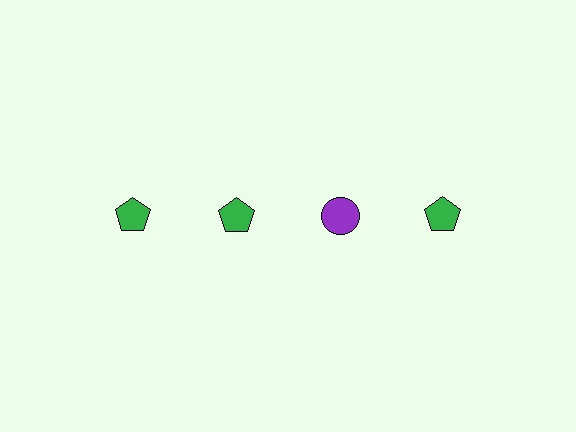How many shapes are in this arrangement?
There are 4 shapes arranged in a grid pattern.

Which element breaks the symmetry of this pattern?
The purple circle in the top row, center column breaks the symmetry. All other shapes are green pentagons.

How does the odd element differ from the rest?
It differs in both color (purple instead of green) and shape (circle instead of pentagon).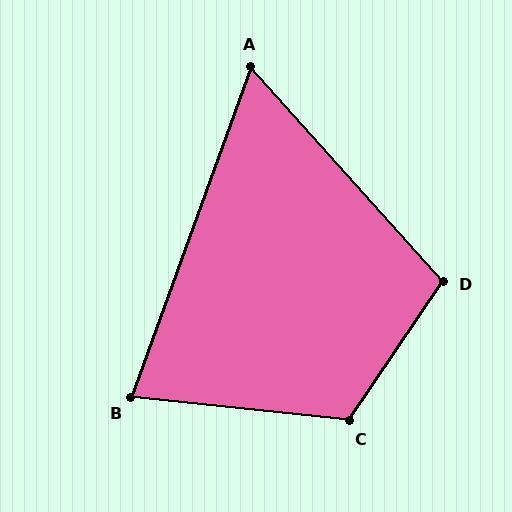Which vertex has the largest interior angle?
C, at approximately 118 degrees.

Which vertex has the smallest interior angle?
A, at approximately 62 degrees.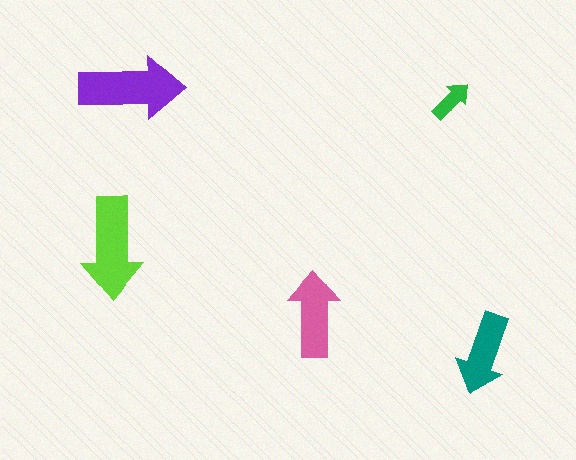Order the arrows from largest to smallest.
the purple one, the lime one, the pink one, the teal one, the green one.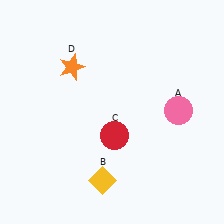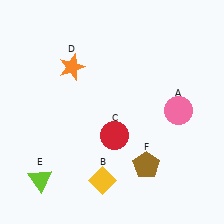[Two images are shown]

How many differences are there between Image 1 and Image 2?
There are 2 differences between the two images.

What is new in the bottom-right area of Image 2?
A brown pentagon (F) was added in the bottom-right area of Image 2.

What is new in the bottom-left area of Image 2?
A lime triangle (E) was added in the bottom-left area of Image 2.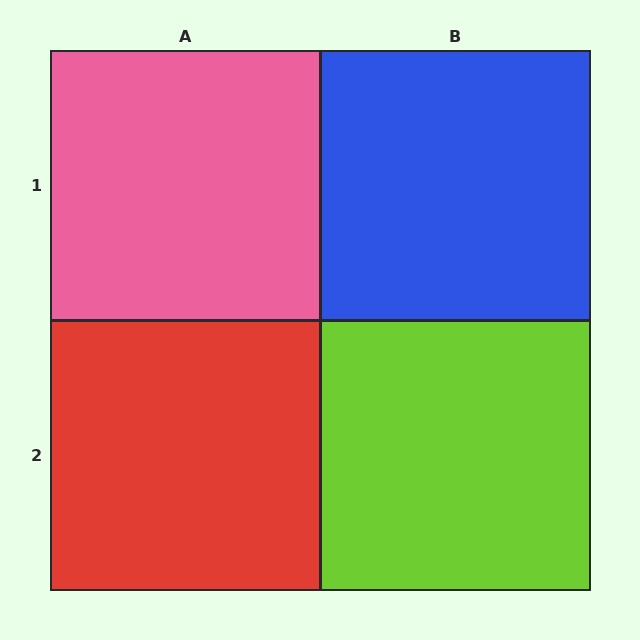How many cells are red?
1 cell is red.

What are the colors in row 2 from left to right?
Red, lime.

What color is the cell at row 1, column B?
Blue.